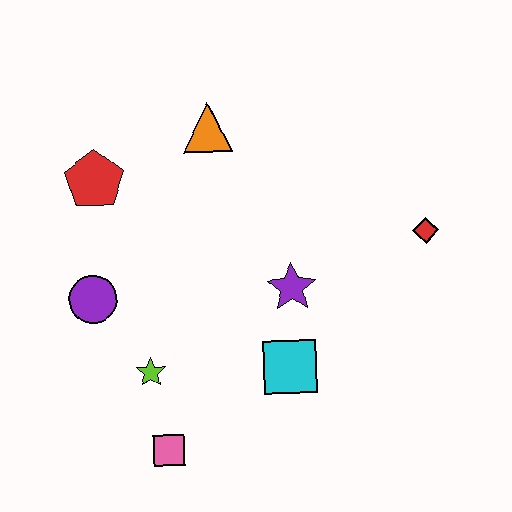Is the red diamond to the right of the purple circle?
Yes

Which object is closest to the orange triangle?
The red pentagon is closest to the orange triangle.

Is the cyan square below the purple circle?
Yes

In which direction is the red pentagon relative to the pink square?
The red pentagon is above the pink square.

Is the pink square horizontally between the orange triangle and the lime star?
Yes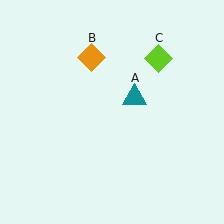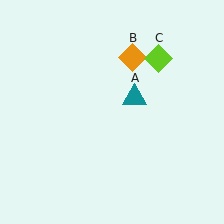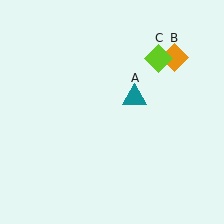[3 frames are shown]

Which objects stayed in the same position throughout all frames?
Teal triangle (object A) and lime diamond (object C) remained stationary.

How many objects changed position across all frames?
1 object changed position: orange diamond (object B).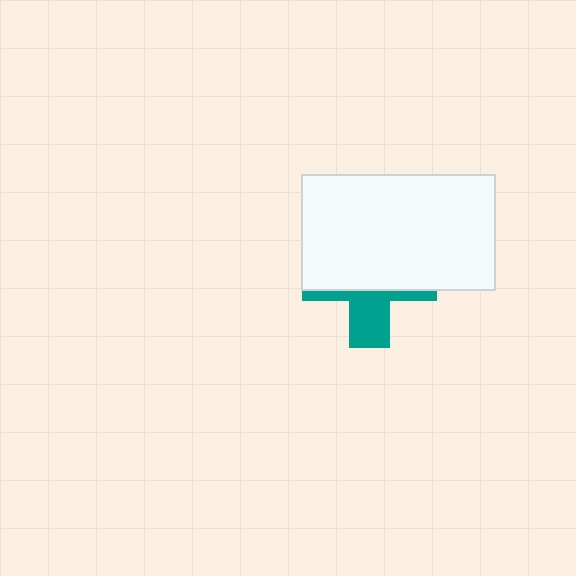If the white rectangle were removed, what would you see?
You would see the complete teal cross.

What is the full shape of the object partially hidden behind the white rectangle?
The partially hidden object is a teal cross.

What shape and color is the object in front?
The object in front is a white rectangle.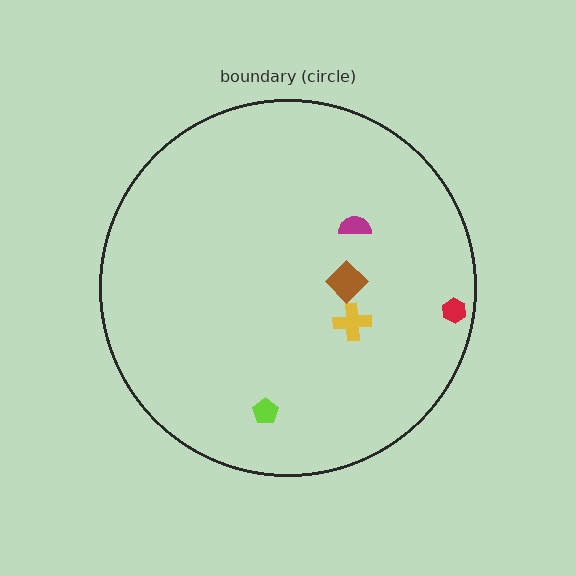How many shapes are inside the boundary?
5 inside, 0 outside.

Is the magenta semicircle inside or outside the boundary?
Inside.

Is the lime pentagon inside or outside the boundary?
Inside.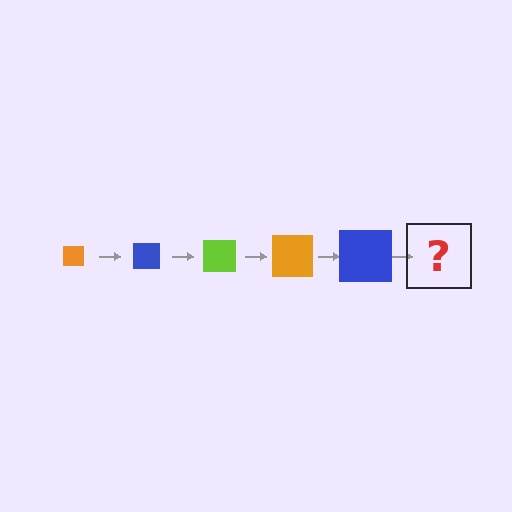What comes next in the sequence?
The next element should be a lime square, larger than the previous one.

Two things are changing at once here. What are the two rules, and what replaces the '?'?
The two rules are that the square grows larger each step and the color cycles through orange, blue, and lime. The '?' should be a lime square, larger than the previous one.